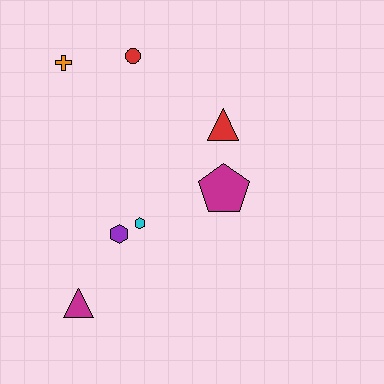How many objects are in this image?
There are 7 objects.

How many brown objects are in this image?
There are no brown objects.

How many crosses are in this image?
There is 1 cross.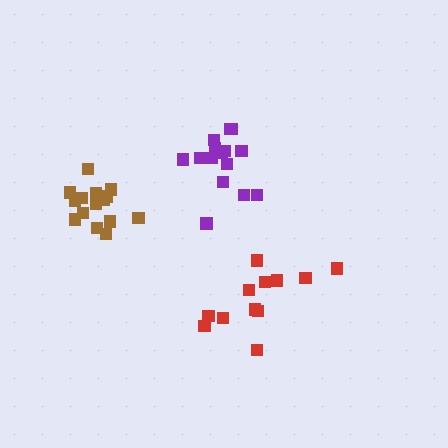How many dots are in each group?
Group 1: 16 dots, Group 2: 15 dots, Group 3: 12 dots (43 total).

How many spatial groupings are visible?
There are 3 spatial groupings.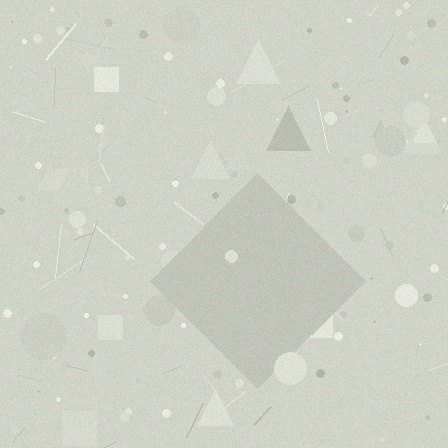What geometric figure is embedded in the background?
A diamond is embedded in the background.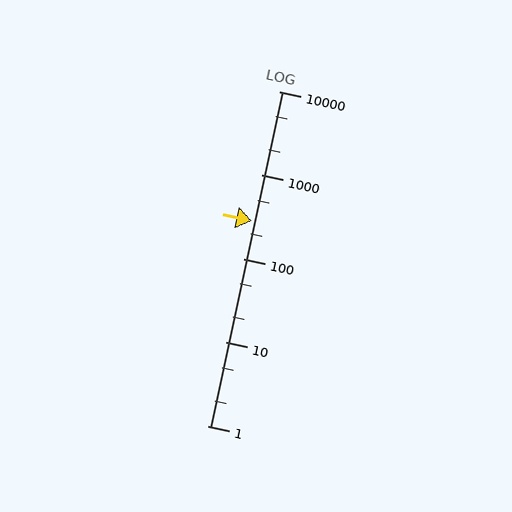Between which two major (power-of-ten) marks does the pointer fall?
The pointer is between 100 and 1000.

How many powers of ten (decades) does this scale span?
The scale spans 4 decades, from 1 to 10000.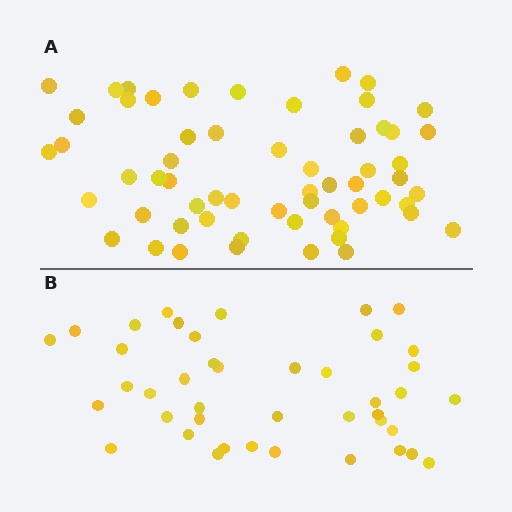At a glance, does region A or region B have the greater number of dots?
Region A (the top region) has more dots.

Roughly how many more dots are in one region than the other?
Region A has approximately 15 more dots than region B.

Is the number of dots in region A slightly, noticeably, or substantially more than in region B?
Region A has noticeably more, but not dramatically so. The ratio is roughly 1.4 to 1.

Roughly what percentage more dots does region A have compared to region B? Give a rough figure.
About 40% more.